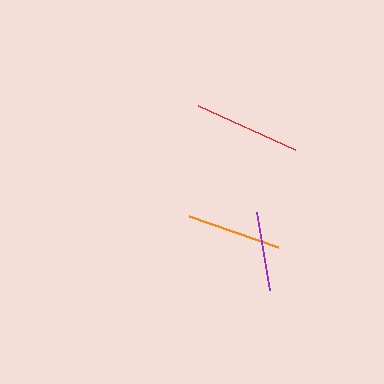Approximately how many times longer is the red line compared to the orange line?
The red line is approximately 1.1 times the length of the orange line.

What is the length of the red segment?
The red segment is approximately 107 pixels long.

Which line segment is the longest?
The red line is the longest at approximately 107 pixels.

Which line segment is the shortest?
The purple line is the shortest at approximately 79 pixels.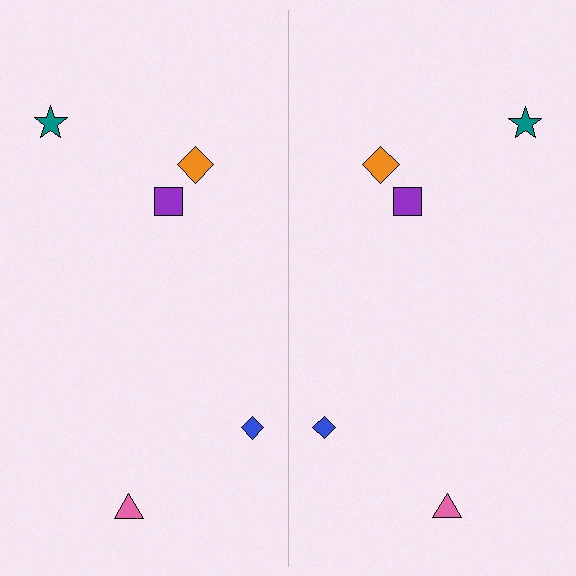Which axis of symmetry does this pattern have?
The pattern has a vertical axis of symmetry running through the center of the image.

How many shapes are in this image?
There are 10 shapes in this image.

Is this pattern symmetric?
Yes, this pattern has bilateral (reflection) symmetry.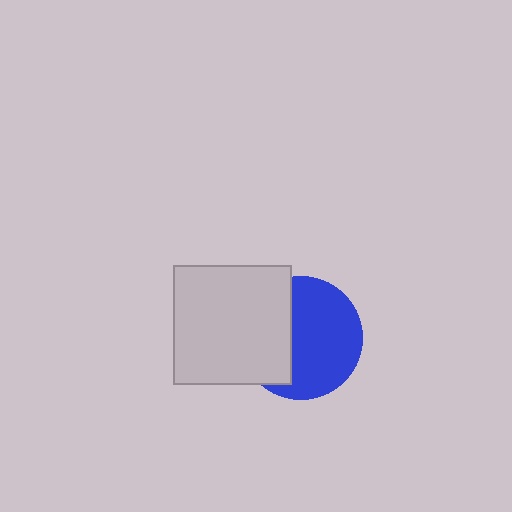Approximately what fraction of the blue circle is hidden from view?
Roughly 38% of the blue circle is hidden behind the light gray square.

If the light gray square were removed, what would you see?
You would see the complete blue circle.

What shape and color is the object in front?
The object in front is a light gray square.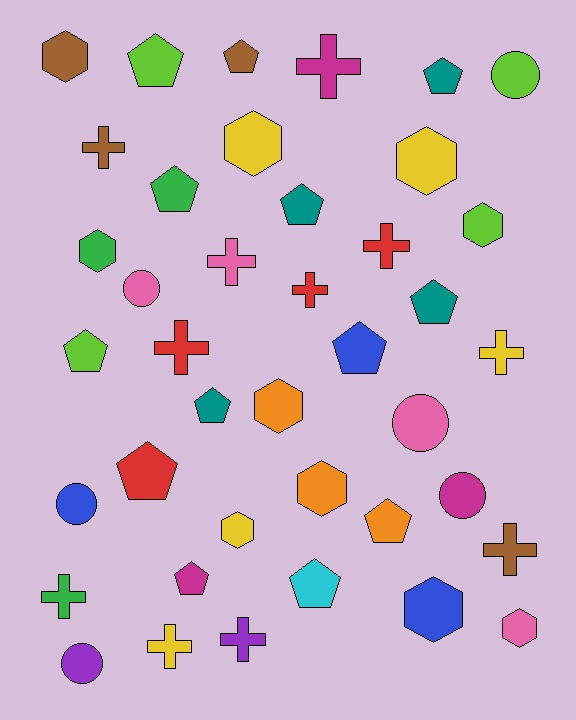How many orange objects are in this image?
There are 3 orange objects.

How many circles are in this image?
There are 6 circles.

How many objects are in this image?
There are 40 objects.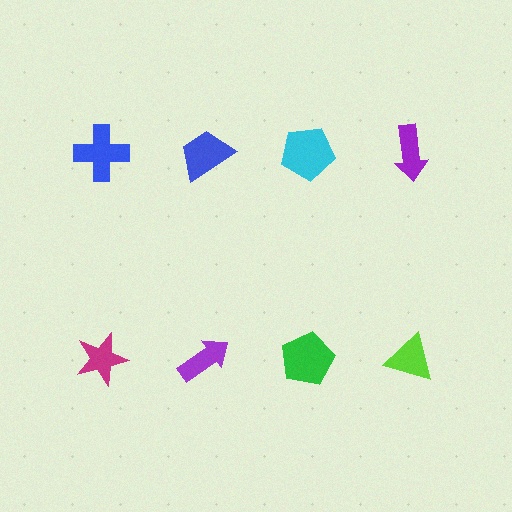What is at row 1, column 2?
A blue trapezoid.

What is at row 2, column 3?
A green pentagon.